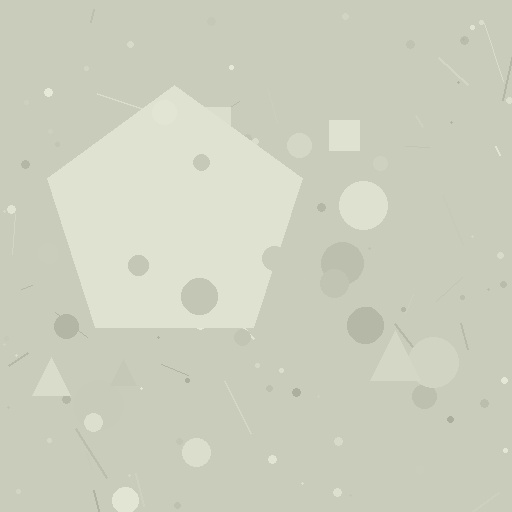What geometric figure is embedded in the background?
A pentagon is embedded in the background.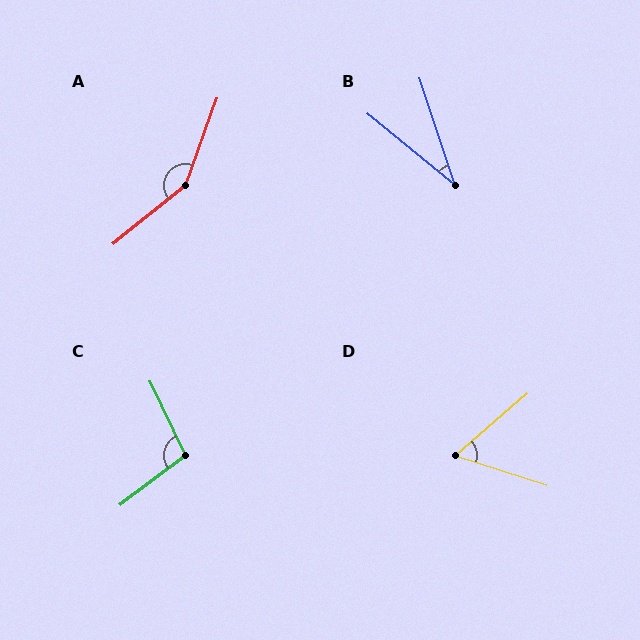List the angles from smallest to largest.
B (33°), D (59°), C (102°), A (149°).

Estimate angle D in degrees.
Approximately 59 degrees.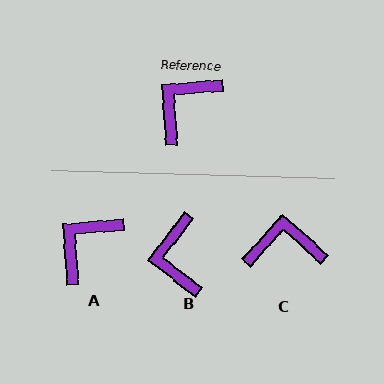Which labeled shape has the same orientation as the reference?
A.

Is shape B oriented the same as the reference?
No, it is off by about 48 degrees.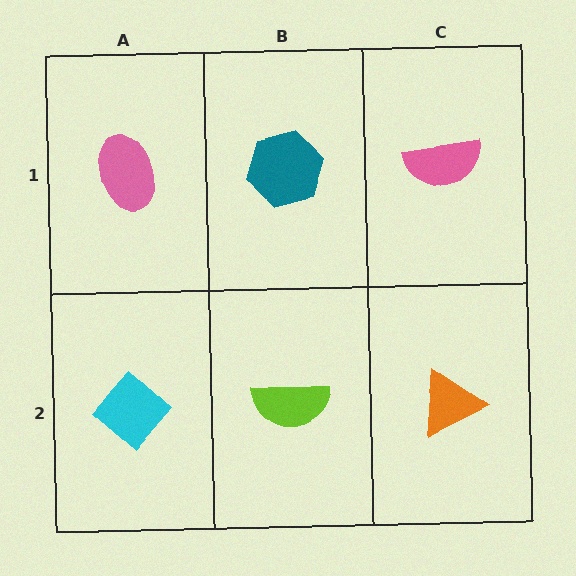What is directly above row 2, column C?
A pink semicircle.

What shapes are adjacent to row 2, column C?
A pink semicircle (row 1, column C), a lime semicircle (row 2, column B).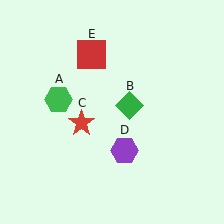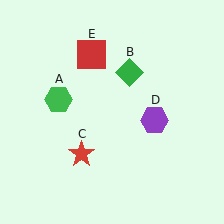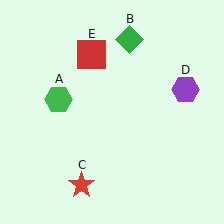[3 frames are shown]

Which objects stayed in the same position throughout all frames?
Green hexagon (object A) and red square (object E) remained stationary.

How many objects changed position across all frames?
3 objects changed position: green diamond (object B), red star (object C), purple hexagon (object D).